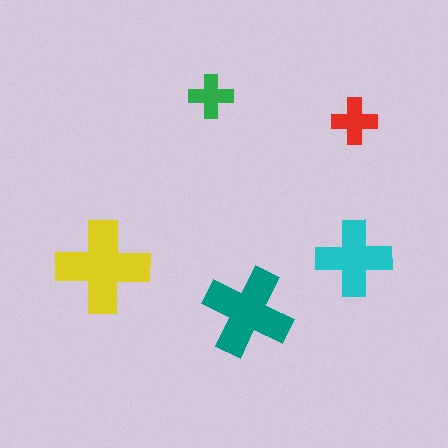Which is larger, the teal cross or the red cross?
The teal one.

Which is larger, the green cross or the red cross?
The red one.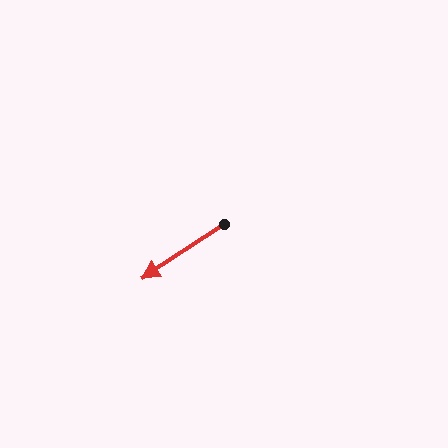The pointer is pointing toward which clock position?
Roughly 8 o'clock.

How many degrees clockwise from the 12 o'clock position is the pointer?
Approximately 237 degrees.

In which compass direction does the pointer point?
Southwest.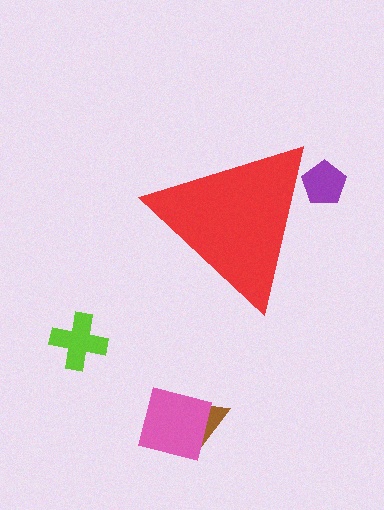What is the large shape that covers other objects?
A red triangle.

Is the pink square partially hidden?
No, the pink square is fully visible.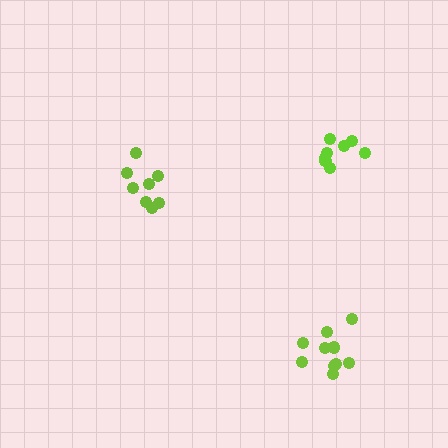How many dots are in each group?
Group 1: 8 dots, Group 2: 10 dots, Group 3: 8 dots (26 total).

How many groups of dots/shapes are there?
There are 3 groups.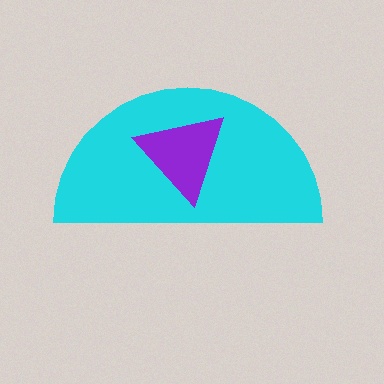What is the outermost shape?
The cyan semicircle.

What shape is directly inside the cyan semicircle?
The purple triangle.